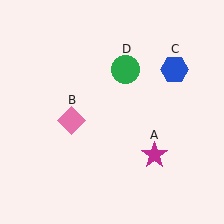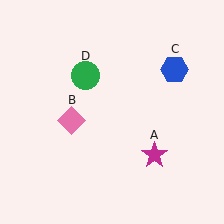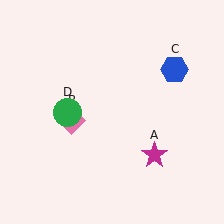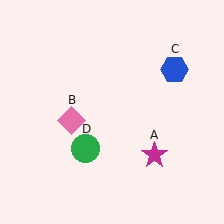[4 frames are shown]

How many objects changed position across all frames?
1 object changed position: green circle (object D).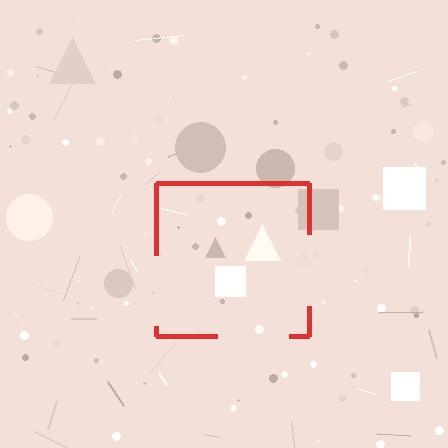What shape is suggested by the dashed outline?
The dashed outline suggests a square.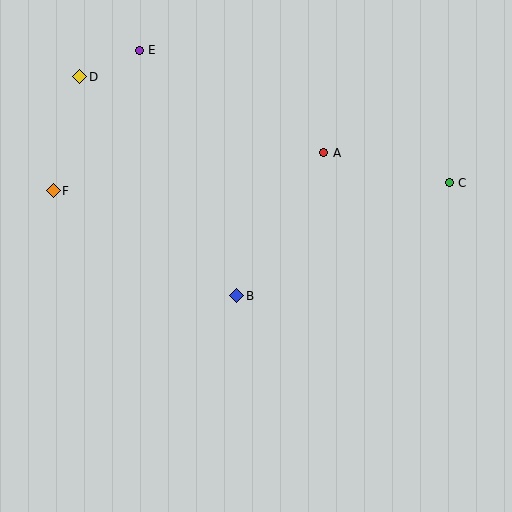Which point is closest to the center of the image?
Point B at (237, 296) is closest to the center.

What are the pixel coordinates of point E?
Point E is at (139, 50).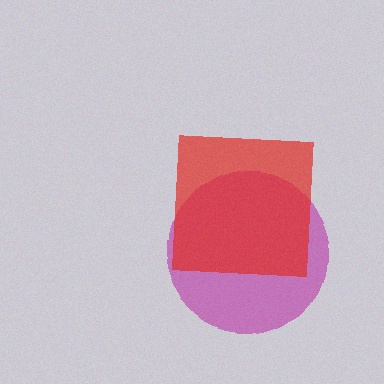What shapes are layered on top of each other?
The layered shapes are: a magenta circle, a red square.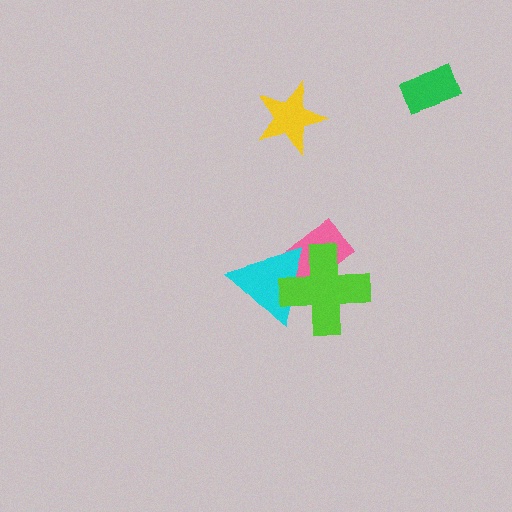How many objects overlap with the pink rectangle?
2 objects overlap with the pink rectangle.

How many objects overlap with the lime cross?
2 objects overlap with the lime cross.